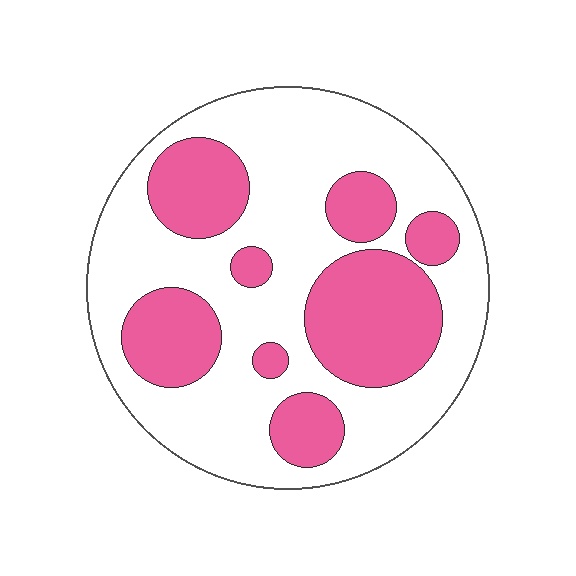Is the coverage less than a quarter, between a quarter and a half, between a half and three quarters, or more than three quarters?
Between a quarter and a half.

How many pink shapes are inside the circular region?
8.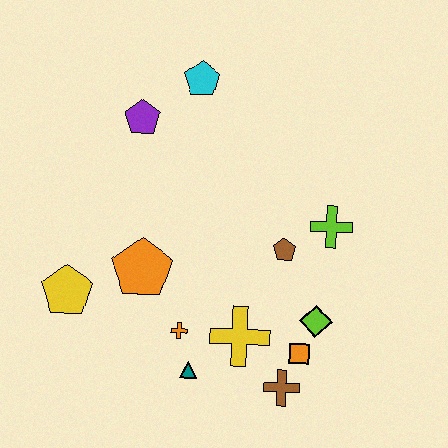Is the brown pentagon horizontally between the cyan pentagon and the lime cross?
Yes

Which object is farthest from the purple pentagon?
The brown cross is farthest from the purple pentagon.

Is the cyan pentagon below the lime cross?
No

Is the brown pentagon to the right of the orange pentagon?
Yes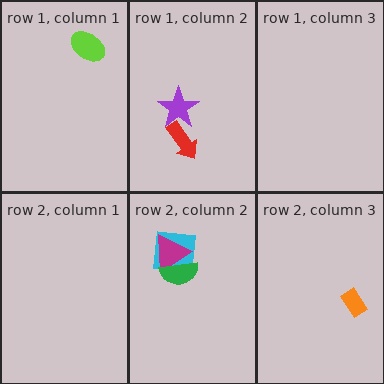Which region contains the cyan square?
The row 2, column 2 region.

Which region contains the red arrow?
The row 1, column 2 region.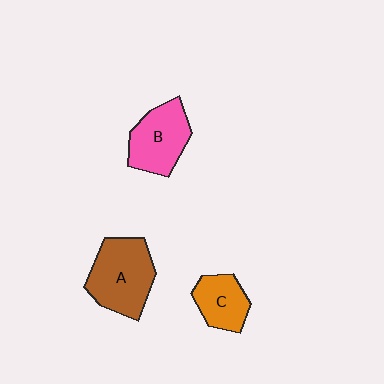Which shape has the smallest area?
Shape C (orange).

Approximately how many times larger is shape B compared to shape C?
Approximately 1.4 times.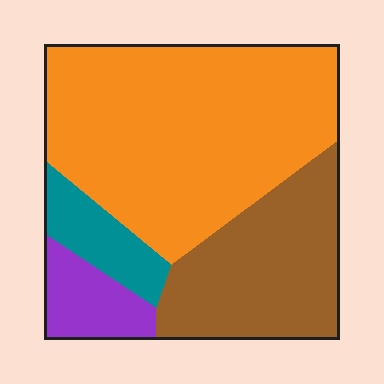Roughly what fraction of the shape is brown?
Brown covers 28% of the shape.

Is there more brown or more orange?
Orange.